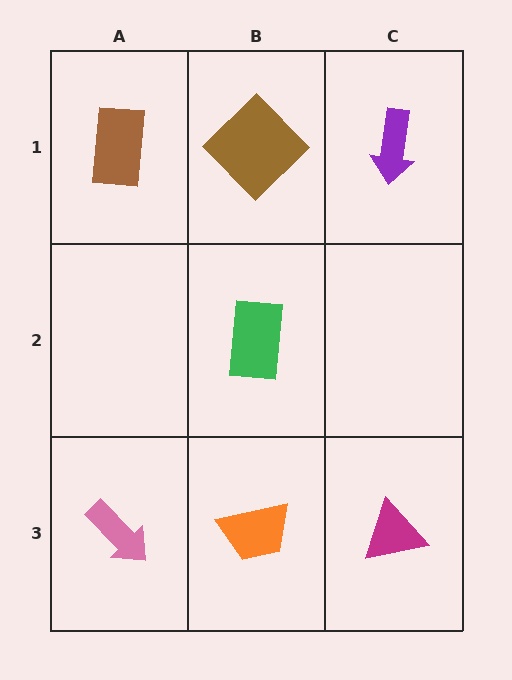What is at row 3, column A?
A pink arrow.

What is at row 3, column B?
An orange trapezoid.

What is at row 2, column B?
A green rectangle.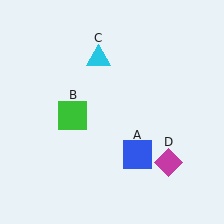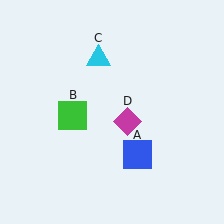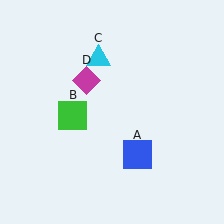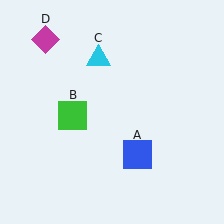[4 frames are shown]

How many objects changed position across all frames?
1 object changed position: magenta diamond (object D).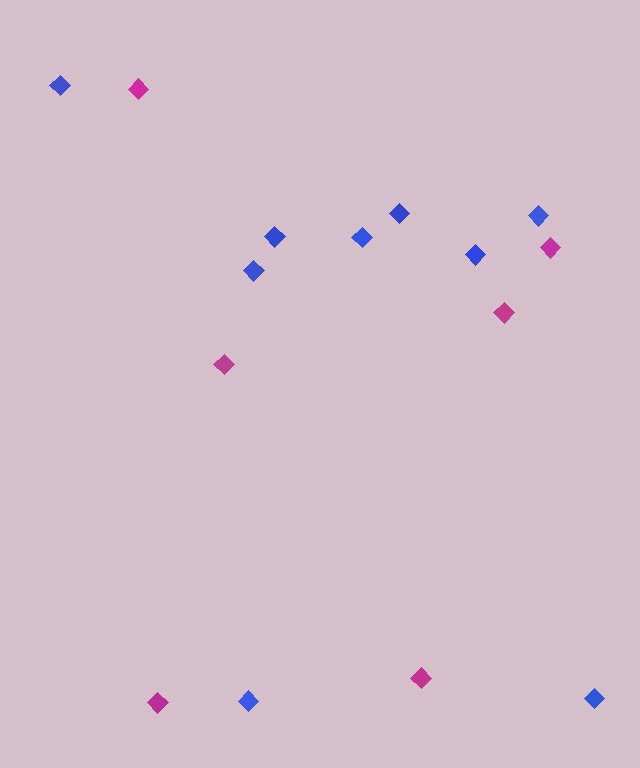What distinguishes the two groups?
There are 2 groups: one group of magenta diamonds (6) and one group of blue diamonds (9).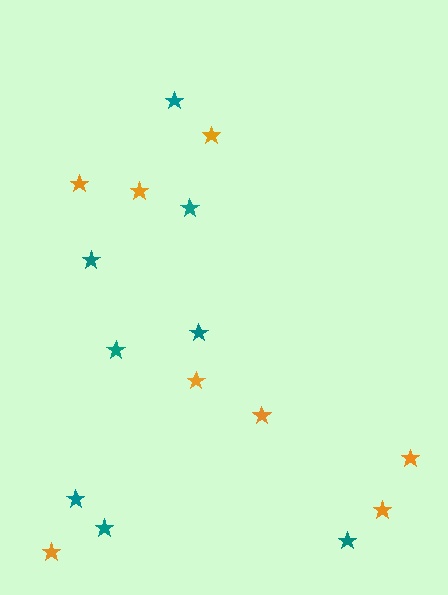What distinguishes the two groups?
There are 2 groups: one group of orange stars (8) and one group of teal stars (8).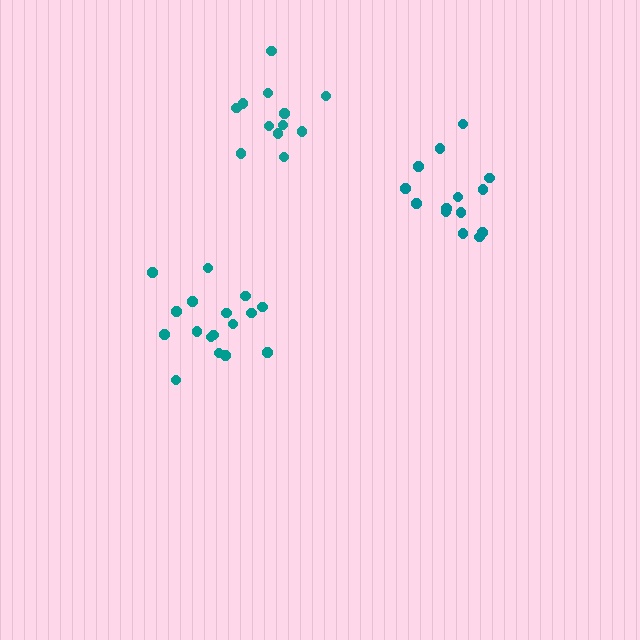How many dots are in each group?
Group 1: 14 dots, Group 2: 17 dots, Group 3: 12 dots (43 total).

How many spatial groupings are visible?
There are 3 spatial groupings.